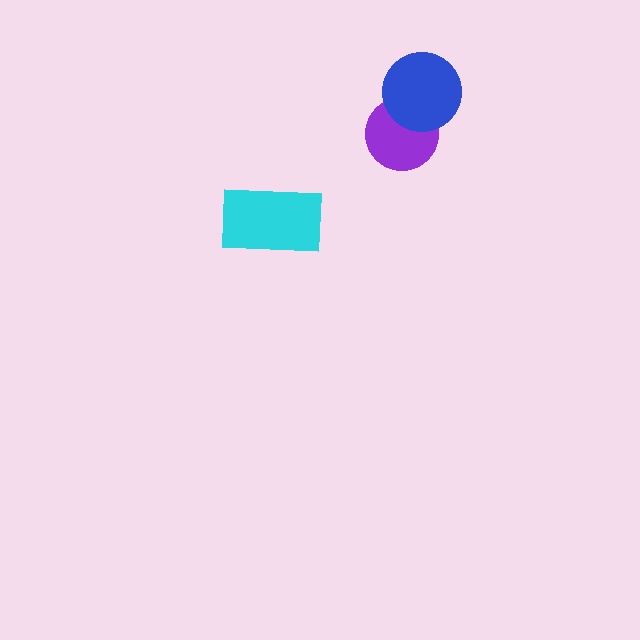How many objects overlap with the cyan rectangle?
0 objects overlap with the cyan rectangle.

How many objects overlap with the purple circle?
1 object overlaps with the purple circle.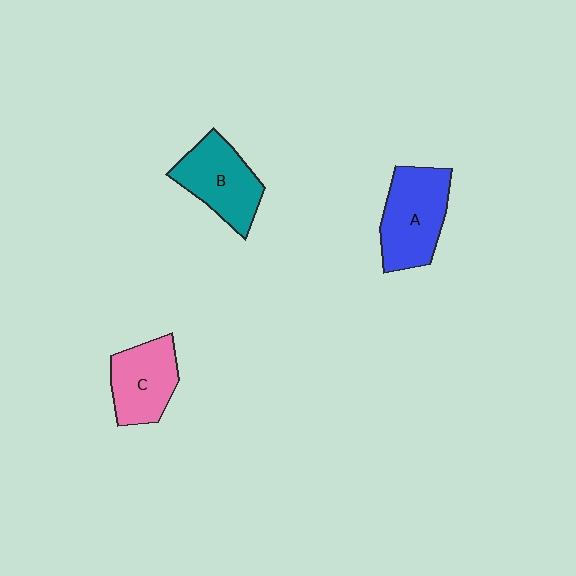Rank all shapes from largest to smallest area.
From largest to smallest: A (blue), B (teal), C (pink).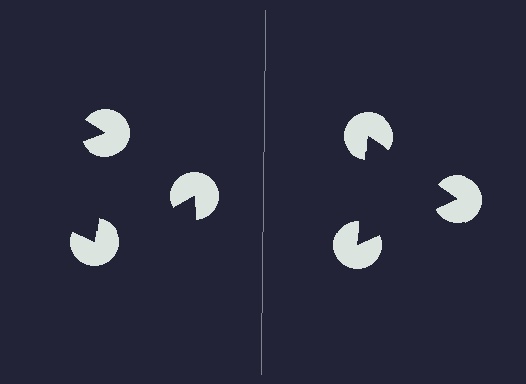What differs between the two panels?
The pac-man discs are positioned identically on both sides; only the wedge orientations differ. On the right they align to a triangle; on the left they are misaligned.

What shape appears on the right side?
An illusory triangle.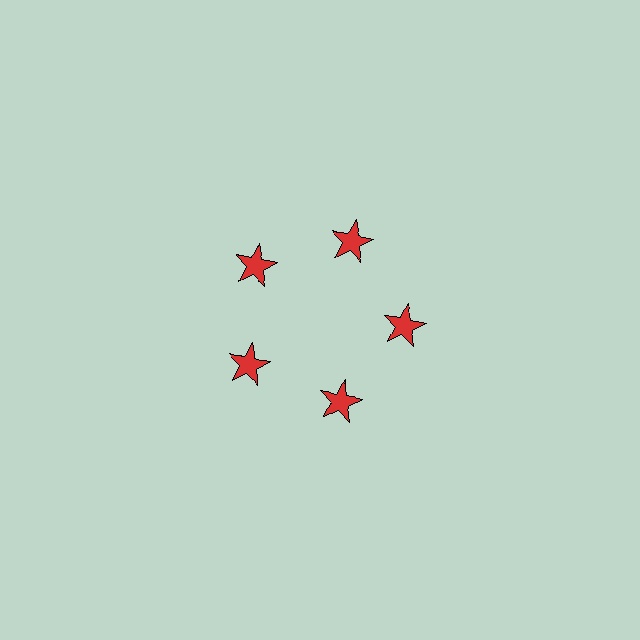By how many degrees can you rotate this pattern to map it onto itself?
The pattern maps onto itself every 72 degrees of rotation.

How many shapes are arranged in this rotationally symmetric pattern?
There are 5 shapes, arranged in 5 groups of 1.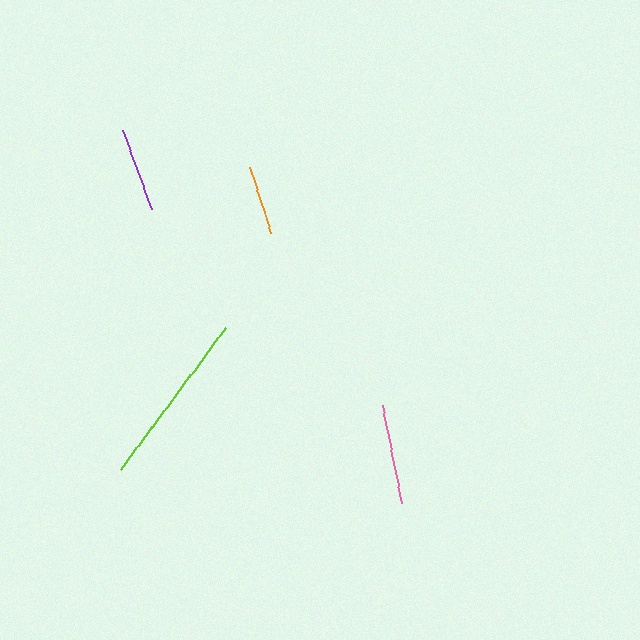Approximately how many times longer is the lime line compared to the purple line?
The lime line is approximately 2.1 times the length of the purple line.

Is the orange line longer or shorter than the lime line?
The lime line is longer than the orange line.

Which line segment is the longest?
The lime line is the longest at approximately 176 pixels.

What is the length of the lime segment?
The lime segment is approximately 176 pixels long.